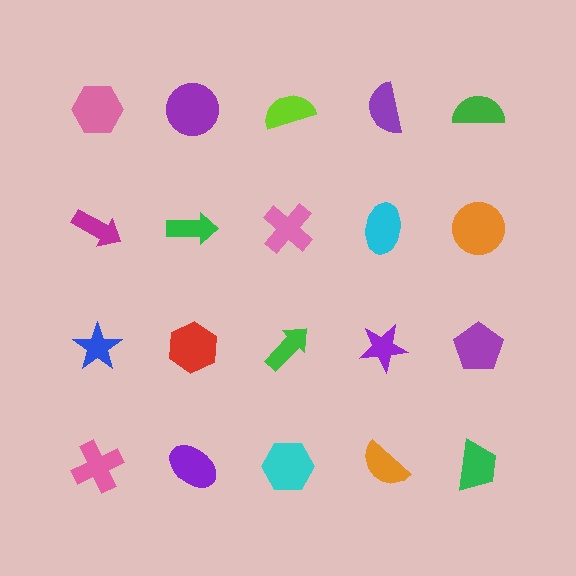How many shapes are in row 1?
5 shapes.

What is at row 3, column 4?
A purple star.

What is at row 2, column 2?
A green arrow.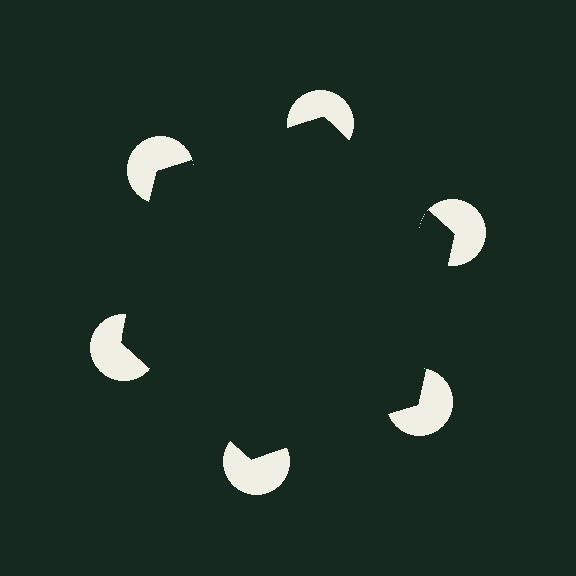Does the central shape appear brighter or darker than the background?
It typically appears slightly darker than the background, even though no actual brightness change is drawn.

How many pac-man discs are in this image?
There are 6 — one at each vertex of the illusory hexagon.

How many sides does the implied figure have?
6 sides.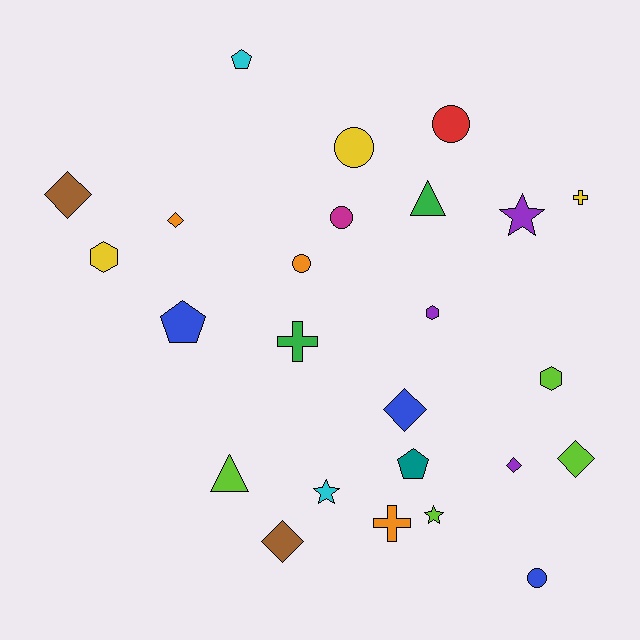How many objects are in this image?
There are 25 objects.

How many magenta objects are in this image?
There is 1 magenta object.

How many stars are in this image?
There are 3 stars.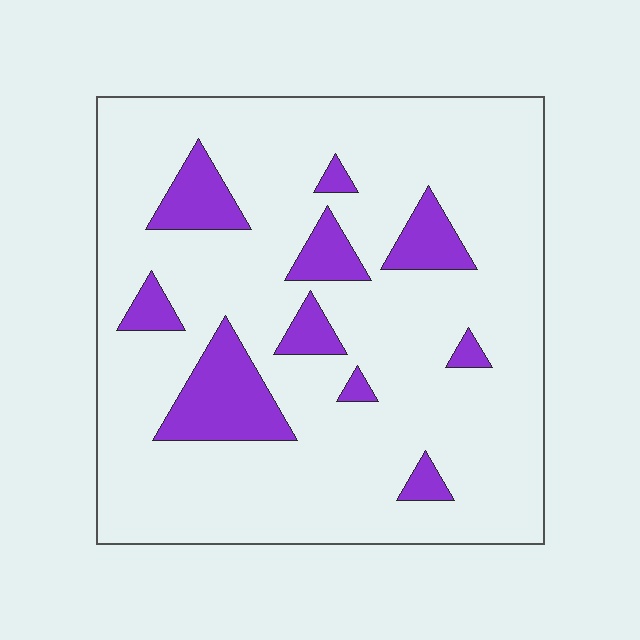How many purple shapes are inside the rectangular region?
10.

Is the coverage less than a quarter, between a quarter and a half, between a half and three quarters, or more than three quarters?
Less than a quarter.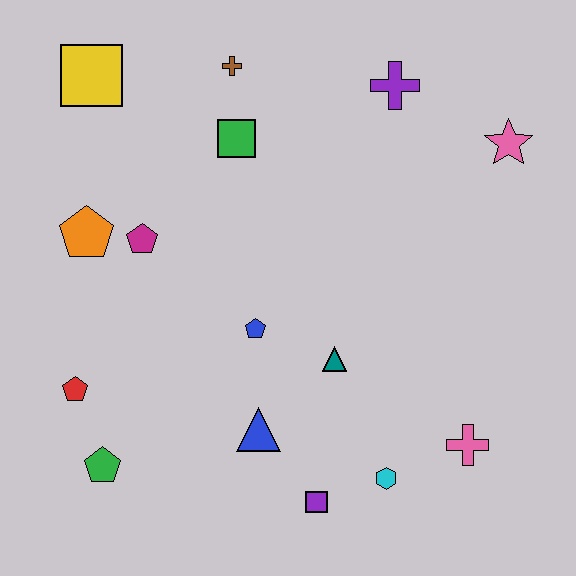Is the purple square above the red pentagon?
No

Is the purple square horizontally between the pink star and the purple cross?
No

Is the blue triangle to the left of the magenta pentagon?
No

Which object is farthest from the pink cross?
The yellow square is farthest from the pink cross.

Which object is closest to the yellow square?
The brown cross is closest to the yellow square.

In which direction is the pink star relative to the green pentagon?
The pink star is to the right of the green pentagon.